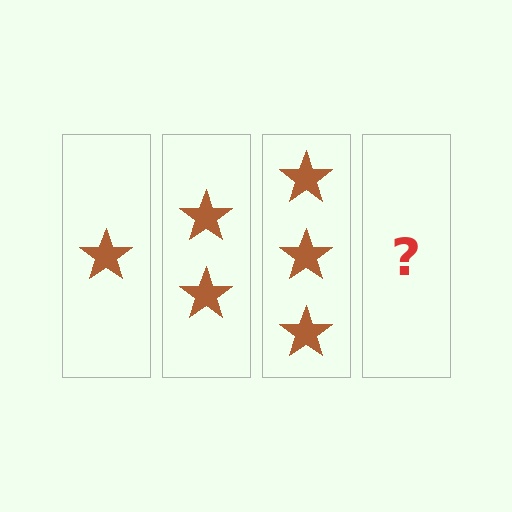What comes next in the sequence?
The next element should be 4 stars.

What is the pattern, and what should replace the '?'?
The pattern is that each step adds one more star. The '?' should be 4 stars.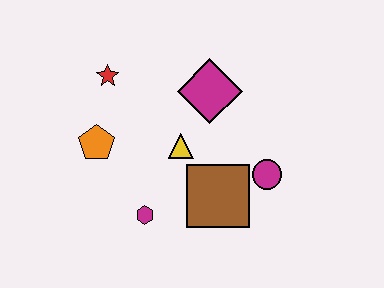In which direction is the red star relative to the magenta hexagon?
The red star is above the magenta hexagon.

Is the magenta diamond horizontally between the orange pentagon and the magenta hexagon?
No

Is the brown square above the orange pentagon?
No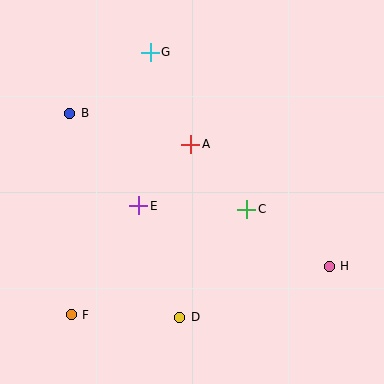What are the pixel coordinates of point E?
Point E is at (139, 206).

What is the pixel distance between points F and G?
The distance between F and G is 274 pixels.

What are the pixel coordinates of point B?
Point B is at (70, 114).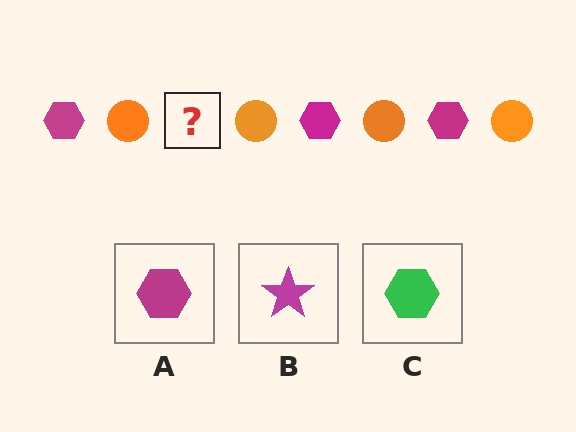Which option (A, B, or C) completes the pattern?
A.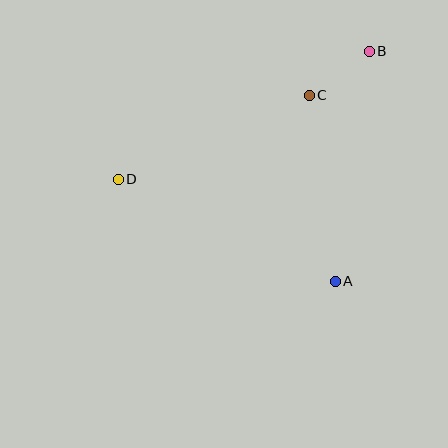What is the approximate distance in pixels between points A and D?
The distance between A and D is approximately 240 pixels.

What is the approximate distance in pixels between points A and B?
The distance between A and B is approximately 232 pixels.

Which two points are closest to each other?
Points B and C are closest to each other.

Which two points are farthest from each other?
Points B and D are farthest from each other.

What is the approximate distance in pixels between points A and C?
The distance between A and C is approximately 188 pixels.